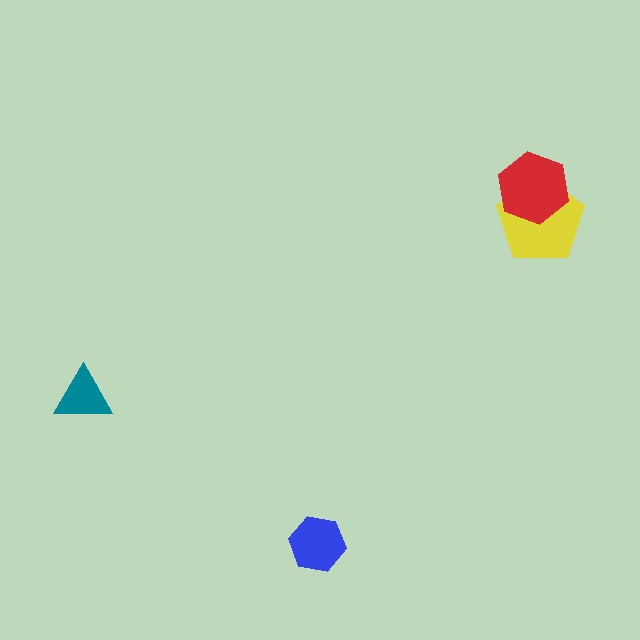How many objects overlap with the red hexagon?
1 object overlaps with the red hexagon.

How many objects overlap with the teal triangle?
0 objects overlap with the teal triangle.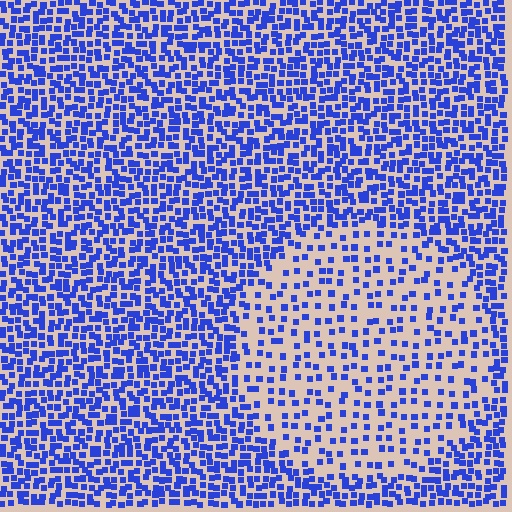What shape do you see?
I see a circle.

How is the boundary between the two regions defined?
The boundary is defined by a change in element density (approximately 2.3x ratio). All elements are the same color, size, and shape.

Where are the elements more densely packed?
The elements are more densely packed outside the circle boundary.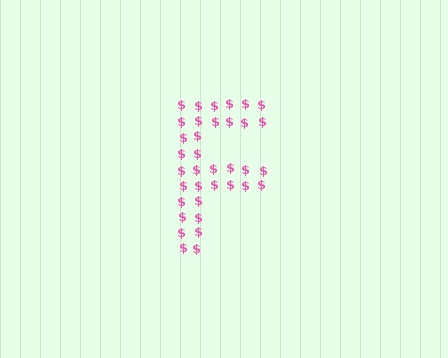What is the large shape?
The large shape is the letter F.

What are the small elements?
The small elements are dollar signs.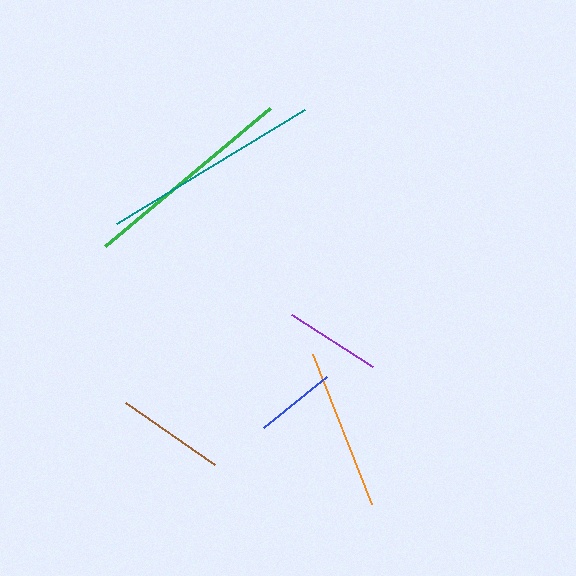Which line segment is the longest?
The teal line is the longest at approximately 220 pixels.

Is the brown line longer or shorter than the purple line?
The brown line is longer than the purple line.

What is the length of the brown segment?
The brown segment is approximately 109 pixels long.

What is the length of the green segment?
The green segment is approximately 215 pixels long.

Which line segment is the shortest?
The blue line is the shortest at approximately 82 pixels.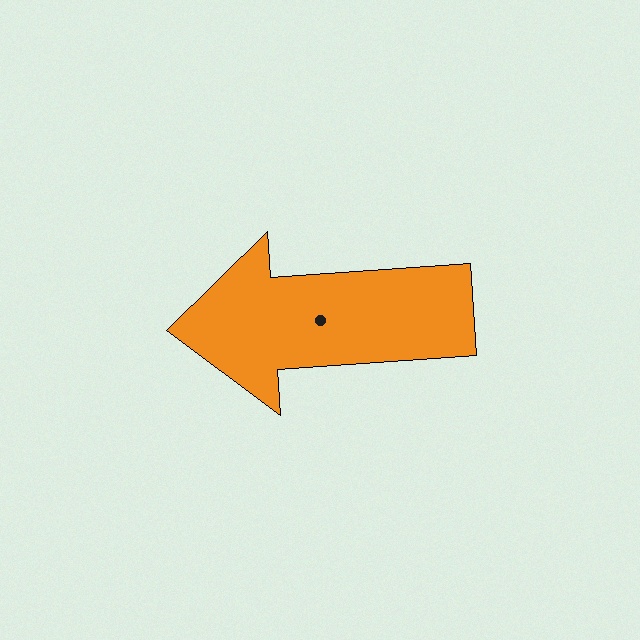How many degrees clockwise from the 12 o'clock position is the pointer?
Approximately 266 degrees.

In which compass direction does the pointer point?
West.